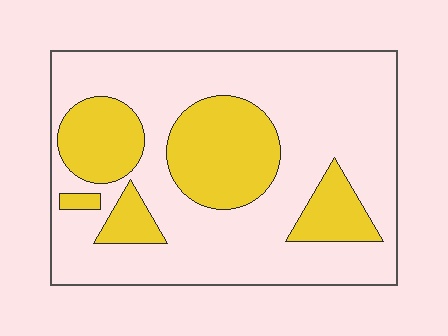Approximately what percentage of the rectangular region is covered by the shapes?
Approximately 30%.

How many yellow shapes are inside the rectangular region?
5.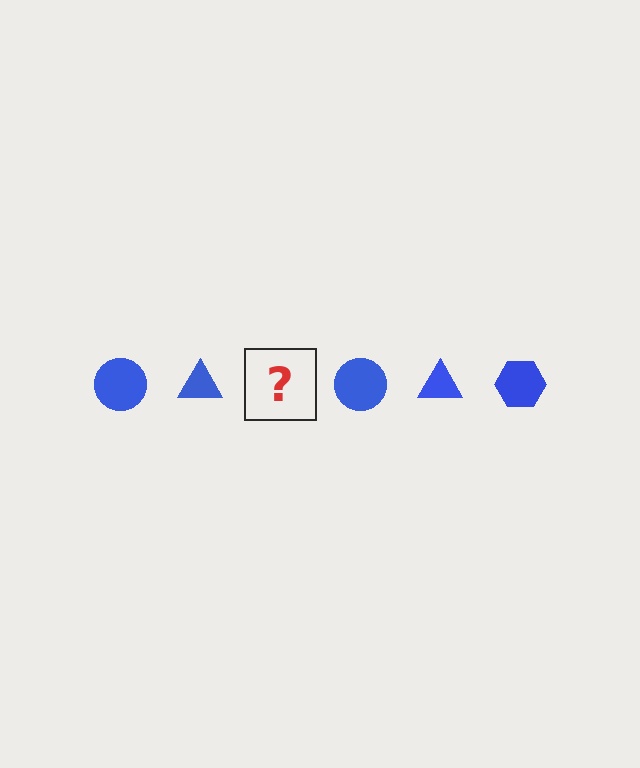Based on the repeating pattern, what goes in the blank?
The blank should be a blue hexagon.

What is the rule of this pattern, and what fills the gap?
The rule is that the pattern cycles through circle, triangle, hexagon shapes in blue. The gap should be filled with a blue hexagon.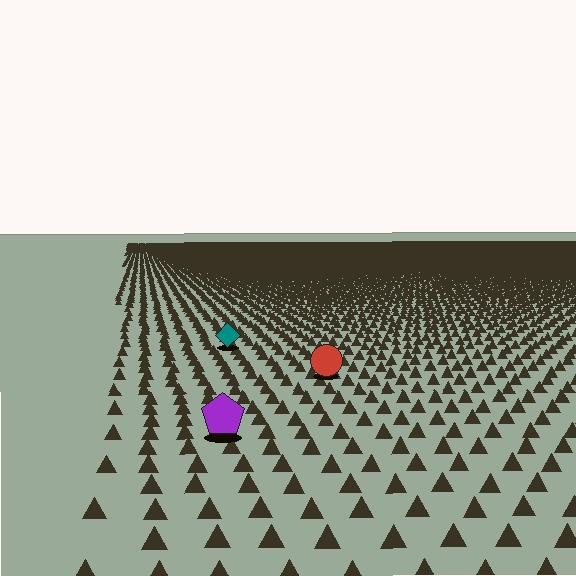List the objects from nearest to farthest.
From nearest to farthest: the purple pentagon, the red circle, the teal diamond.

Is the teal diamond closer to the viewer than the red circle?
No. The red circle is closer — you can tell from the texture gradient: the ground texture is coarser near it.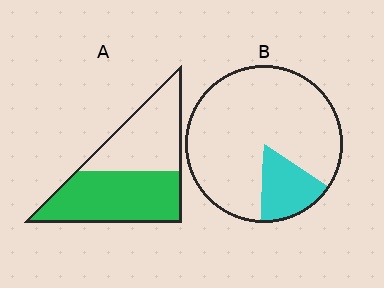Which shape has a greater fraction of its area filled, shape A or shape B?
Shape A.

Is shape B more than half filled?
No.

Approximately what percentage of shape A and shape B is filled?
A is approximately 55% and B is approximately 15%.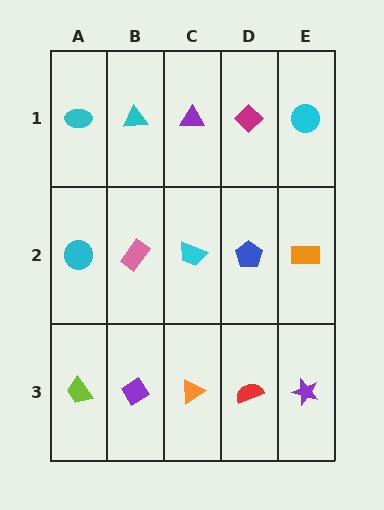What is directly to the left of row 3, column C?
A purple diamond.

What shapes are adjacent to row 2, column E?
A cyan circle (row 1, column E), a purple star (row 3, column E), a blue pentagon (row 2, column D).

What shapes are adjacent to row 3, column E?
An orange rectangle (row 2, column E), a red semicircle (row 3, column D).